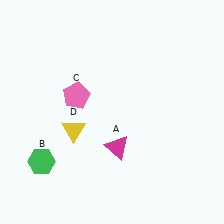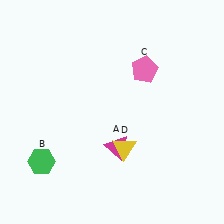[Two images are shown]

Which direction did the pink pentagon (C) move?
The pink pentagon (C) moved right.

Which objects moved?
The objects that moved are: the pink pentagon (C), the yellow triangle (D).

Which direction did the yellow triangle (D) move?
The yellow triangle (D) moved right.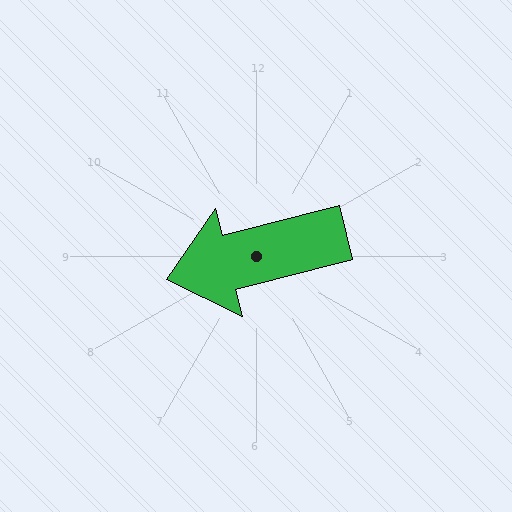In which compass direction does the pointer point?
West.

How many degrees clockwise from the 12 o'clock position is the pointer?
Approximately 256 degrees.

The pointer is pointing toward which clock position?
Roughly 9 o'clock.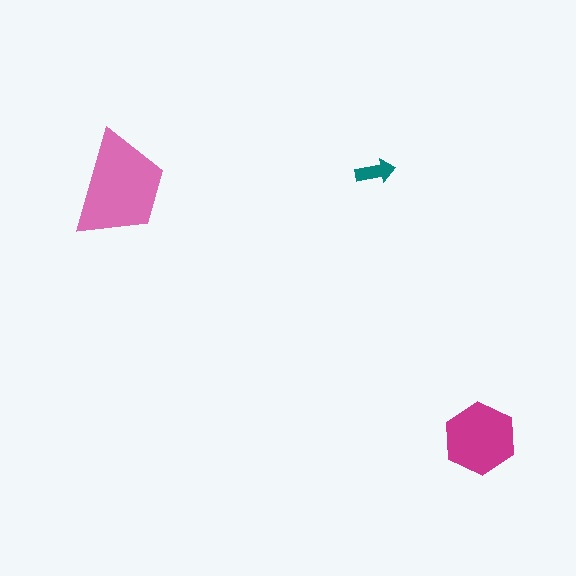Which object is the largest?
The pink trapezoid.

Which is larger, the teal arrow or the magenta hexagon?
The magenta hexagon.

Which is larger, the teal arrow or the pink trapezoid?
The pink trapezoid.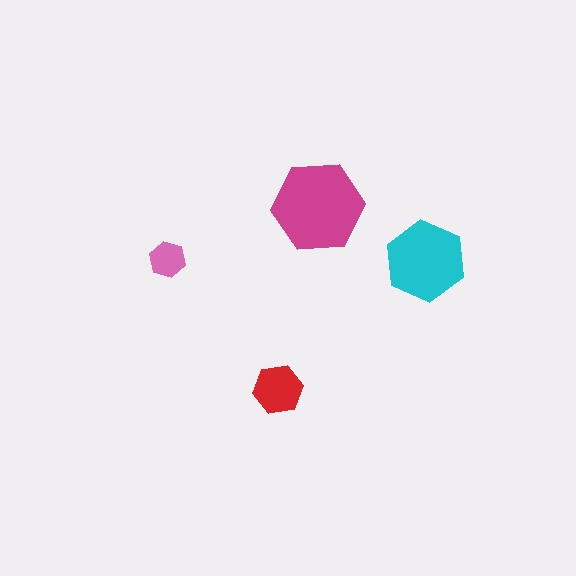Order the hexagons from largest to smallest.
the magenta one, the cyan one, the red one, the pink one.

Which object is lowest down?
The red hexagon is bottommost.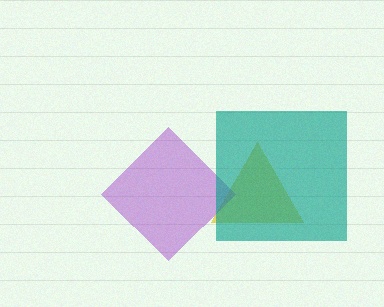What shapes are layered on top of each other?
The layered shapes are: a yellow triangle, a purple diamond, a teal square.